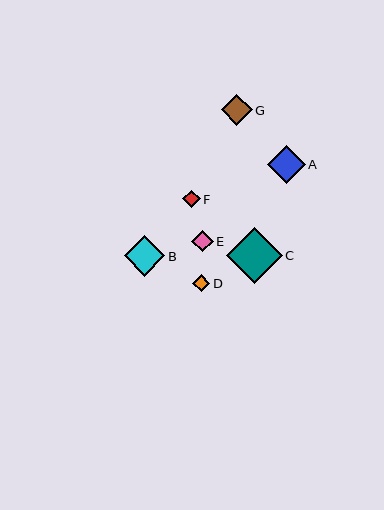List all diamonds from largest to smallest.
From largest to smallest: C, B, A, G, E, F, D.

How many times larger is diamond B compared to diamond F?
Diamond B is approximately 2.3 times the size of diamond F.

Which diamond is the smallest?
Diamond D is the smallest with a size of approximately 17 pixels.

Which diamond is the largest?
Diamond C is the largest with a size of approximately 56 pixels.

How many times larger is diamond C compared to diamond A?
Diamond C is approximately 1.5 times the size of diamond A.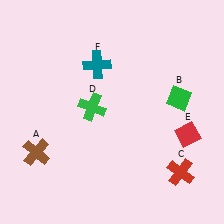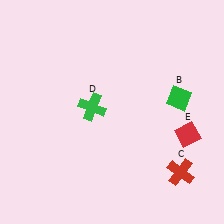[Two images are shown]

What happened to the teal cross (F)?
The teal cross (F) was removed in Image 2. It was in the top-left area of Image 1.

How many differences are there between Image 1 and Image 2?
There are 2 differences between the two images.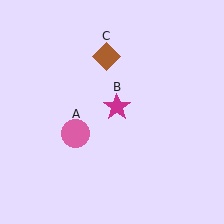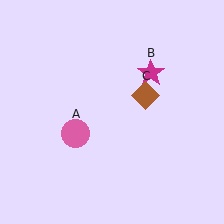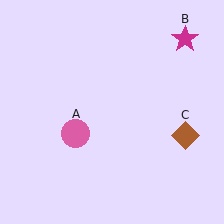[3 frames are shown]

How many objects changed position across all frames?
2 objects changed position: magenta star (object B), brown diamond (object C).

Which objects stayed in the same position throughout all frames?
Pink circle (object A) remained stationary.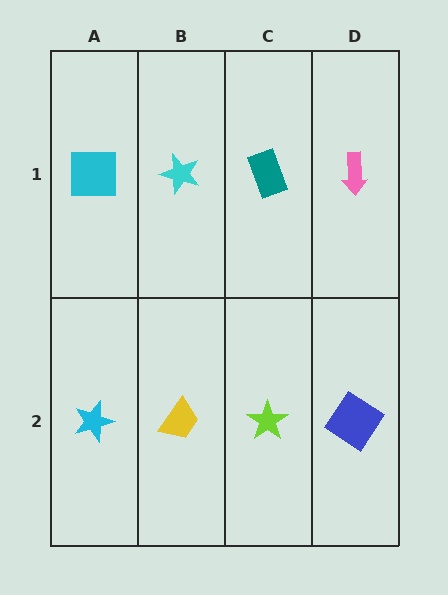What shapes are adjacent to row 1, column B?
A yellow trapezoid (row 2, column B), a cyan square (row 1, column A), a teal rectangle (row 1, column C).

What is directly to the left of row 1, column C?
A cyan star.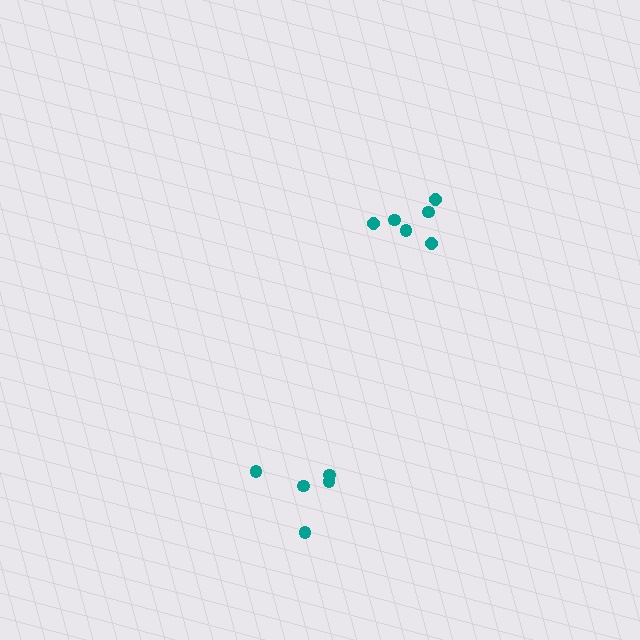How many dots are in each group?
Group 1: 5 dots, Group 2: 6 dots (11 total).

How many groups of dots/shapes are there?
There are 2 groups.